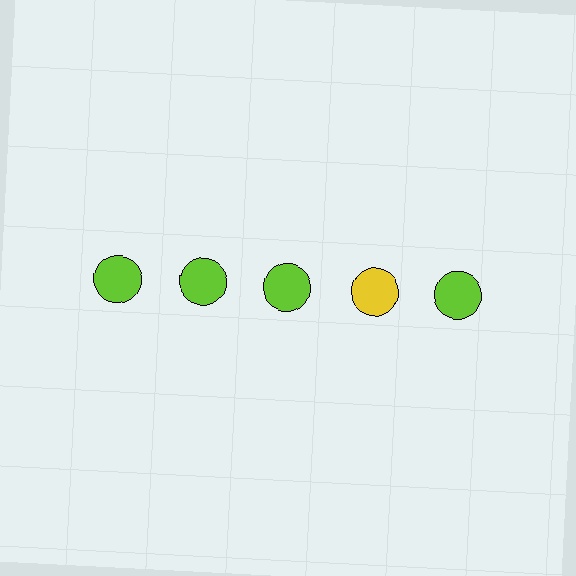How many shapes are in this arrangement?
There are 5 shapes arranged in a grid pattern.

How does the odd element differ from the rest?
It has a different color: yellow instead of lime.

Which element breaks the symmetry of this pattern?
The yellow circle in the top row, second from right column breaks the symmetry. All other shapes are lime circles.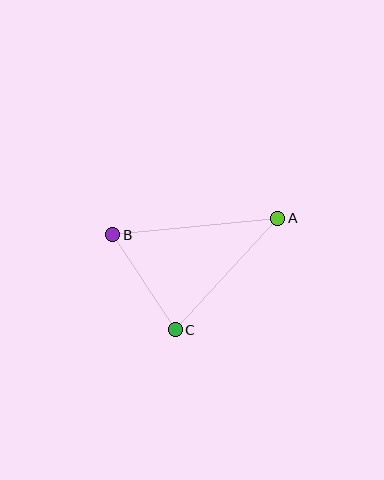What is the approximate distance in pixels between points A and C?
The distance between A and C is approximately 151 pixels.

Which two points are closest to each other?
Points B and C are closest to each other.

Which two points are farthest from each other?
Points A and B are farthest from each other.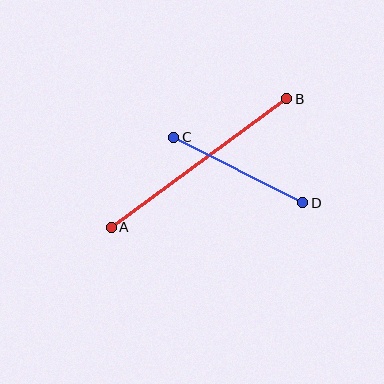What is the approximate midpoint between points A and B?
The midpoint is at approximately (199, 163) pixels.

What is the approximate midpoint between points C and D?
The midpoint is at approximately (238, 170) pixels.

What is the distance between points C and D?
The distance is approximately 144 pixels.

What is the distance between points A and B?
The distance is approximately 218 pixels.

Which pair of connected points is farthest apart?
Points A and B are farthest apart.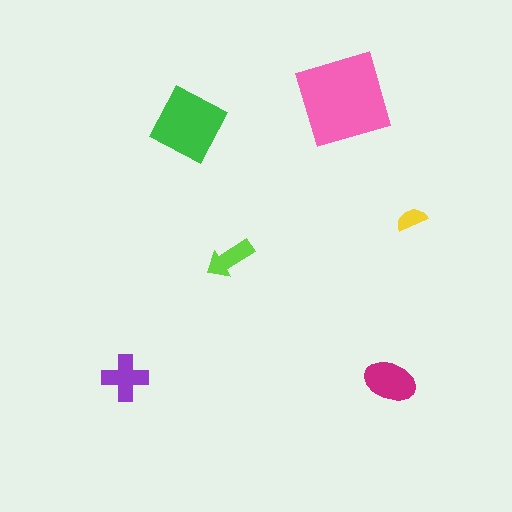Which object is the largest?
The pink square.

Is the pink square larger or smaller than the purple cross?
Larger.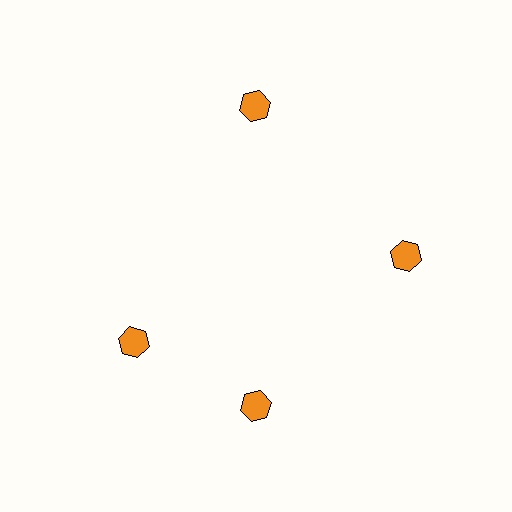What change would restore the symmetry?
The symmetry would be restored by rotating it back into even spacing with its neighbors so that all 4 hexagons sit at equal angles and equal distance from the center.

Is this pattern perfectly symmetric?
No. The 4 orange hexagons are arranged in a ring, but one element near the 9 o'clock position is rotated out of alignment along the ring, breaking the 4-fold rotational symmetry.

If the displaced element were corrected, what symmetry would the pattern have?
It would have 4-fold rotational symmetry — the pattern would map onto itself every 90 degrees.